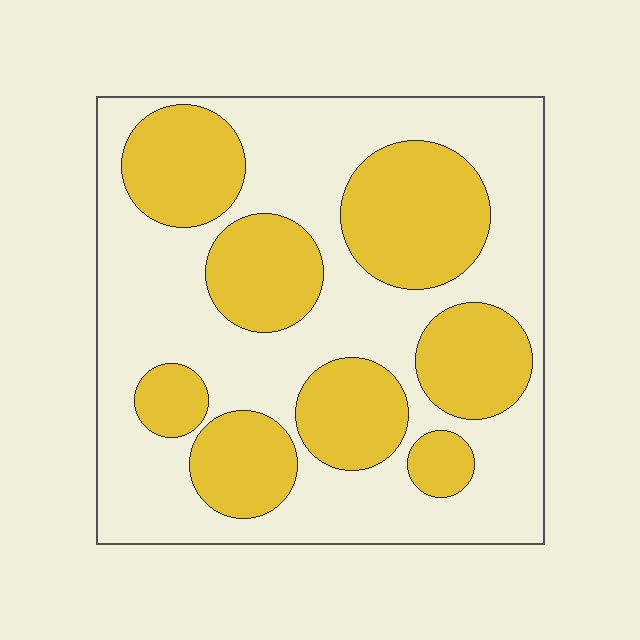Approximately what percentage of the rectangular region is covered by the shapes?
Approximately 40%.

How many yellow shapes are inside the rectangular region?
8.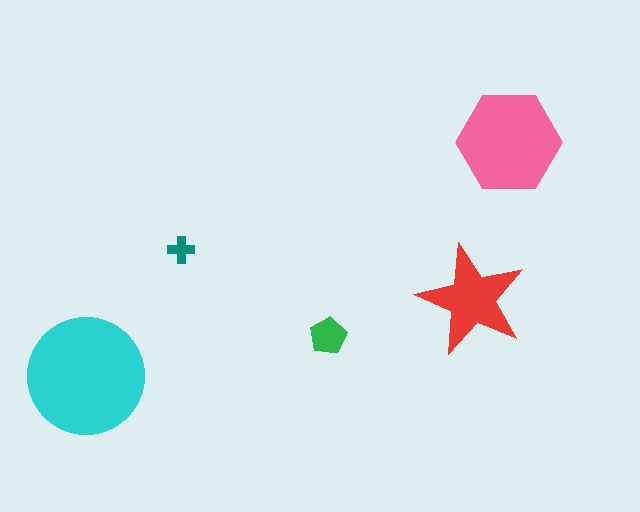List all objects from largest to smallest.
The cyan circle, the pink hexagon, the red star, the green pentagon, the teal cross.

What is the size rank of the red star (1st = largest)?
3rd.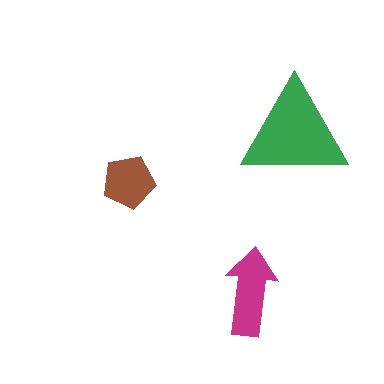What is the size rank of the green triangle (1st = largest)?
1st.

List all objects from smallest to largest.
The brown pentagon, the magenta arrow, the green triangle.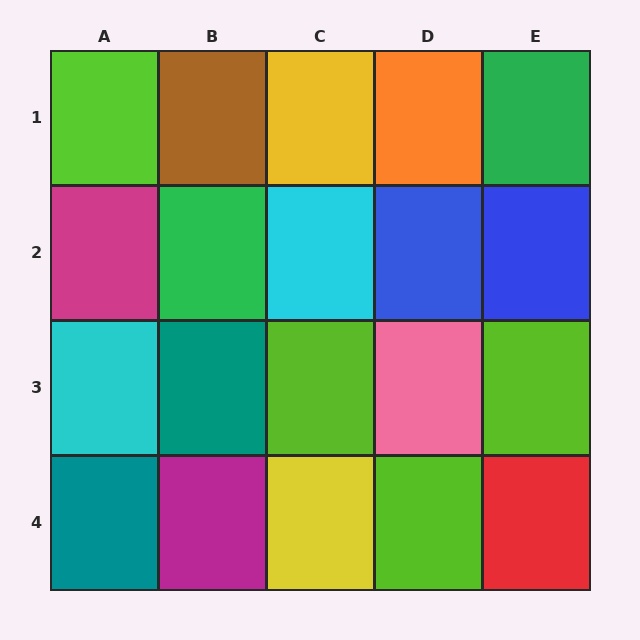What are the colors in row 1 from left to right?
Lime, brown, yellow, orange, green.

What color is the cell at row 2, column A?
Magenta.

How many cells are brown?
1 cell is brown.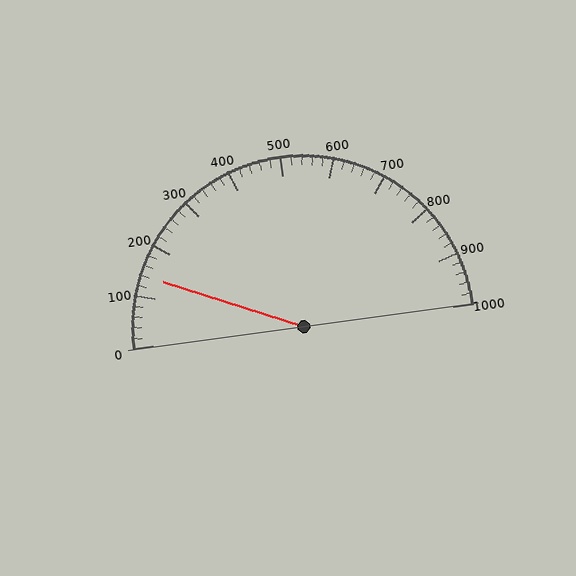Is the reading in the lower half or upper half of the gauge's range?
The reading is in the lower half of the range (0 to 1000).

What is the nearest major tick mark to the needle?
The nearest major tick mark is 100.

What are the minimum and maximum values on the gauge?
The gauge ranges from 0 to 1000.